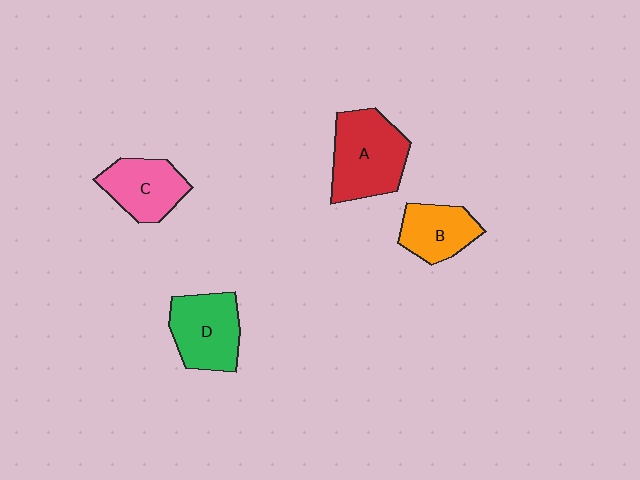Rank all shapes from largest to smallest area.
From largest to smallest: A (red), D (green), C (pink), B (orange).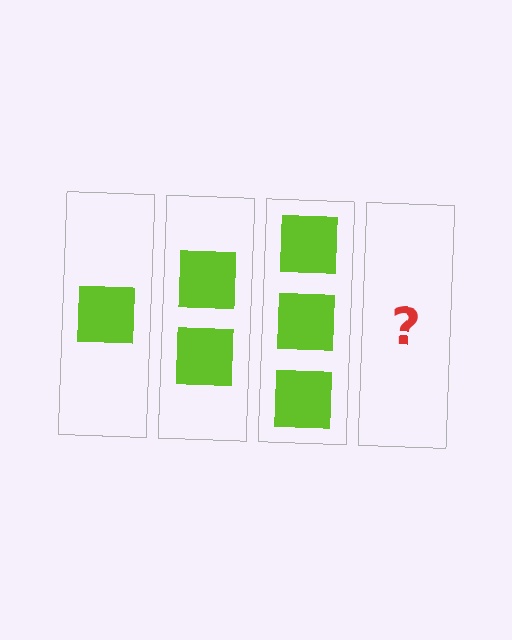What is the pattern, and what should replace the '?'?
The pattern is that each step adds one more square. The '?' should be 4 squares.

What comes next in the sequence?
The next element should be 4 squares.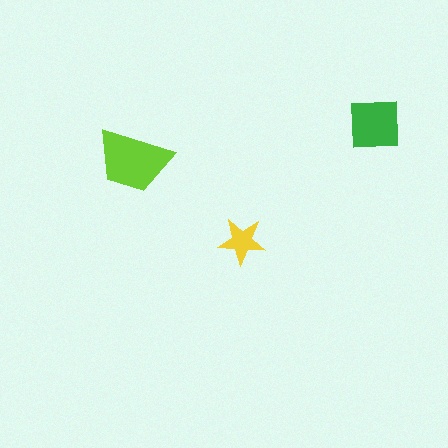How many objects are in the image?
There are 3 objects in the image.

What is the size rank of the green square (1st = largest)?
2nd.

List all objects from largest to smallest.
The lime trapezoid, the green square, the yellow star.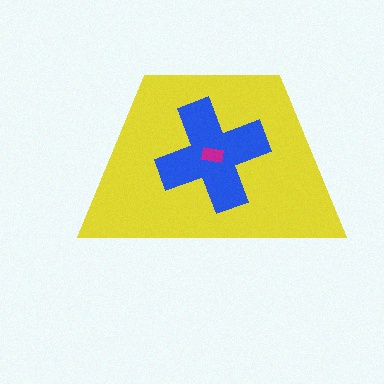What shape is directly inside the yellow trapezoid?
The blue cross.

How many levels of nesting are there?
3.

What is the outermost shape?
The yellow trapezoid.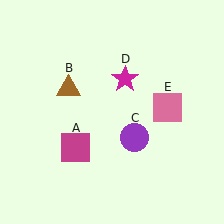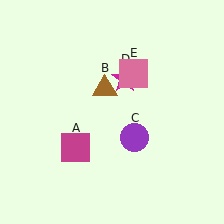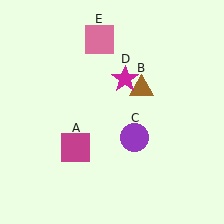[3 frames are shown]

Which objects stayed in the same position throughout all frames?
Magenta square (object A) and purple circle (object C) and magenta star (object D) remained stationary.